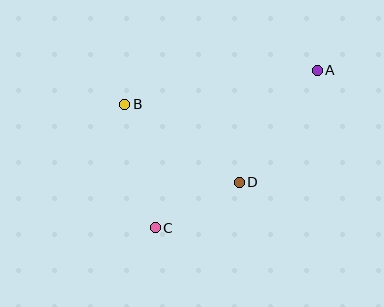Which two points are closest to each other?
Points C and D are closest to each other.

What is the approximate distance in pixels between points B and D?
The distance between B and D is approximately 139 pixels.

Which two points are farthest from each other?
Points A and C are farthest from each other.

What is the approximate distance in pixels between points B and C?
The distance between B and C is approximately 127 pixels.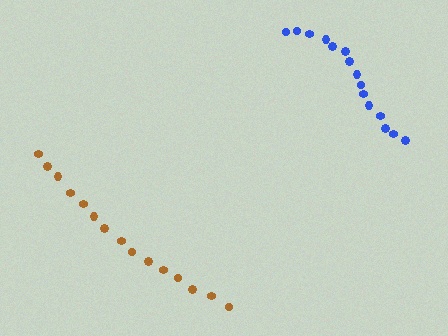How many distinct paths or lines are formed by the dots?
There are 2 distinct paths.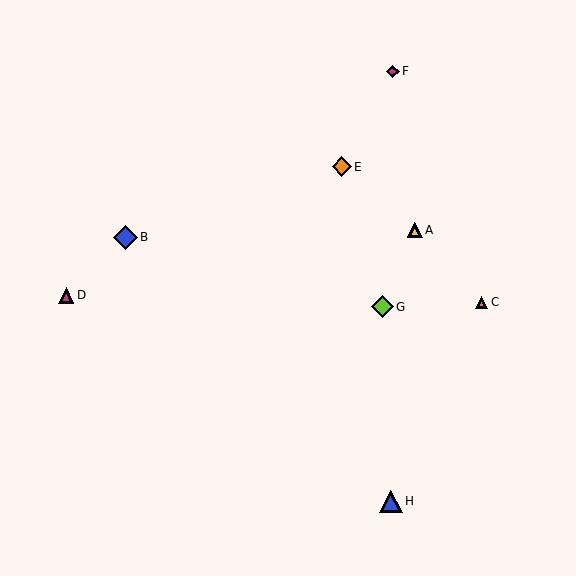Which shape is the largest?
The blue diamond (labeled B) is the largest.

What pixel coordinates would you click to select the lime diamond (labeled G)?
Click at (382, 307) to select the lime diamond G.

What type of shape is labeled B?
Shape B is a blue diamond.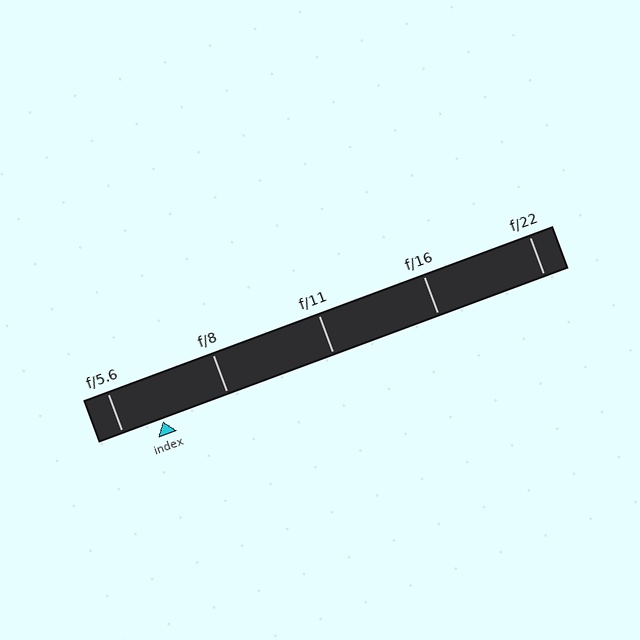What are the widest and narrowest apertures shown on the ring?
The widest aperture shown is f/5.6 and the narrowest is f/22.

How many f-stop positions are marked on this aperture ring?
There are 5 f-stop positions marked.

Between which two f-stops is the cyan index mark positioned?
The index mark is between f/5.6 and f/8.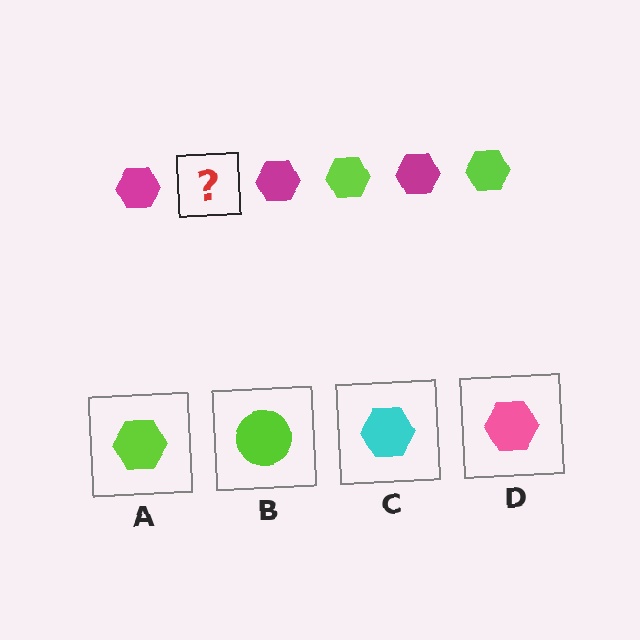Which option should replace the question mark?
Option A.